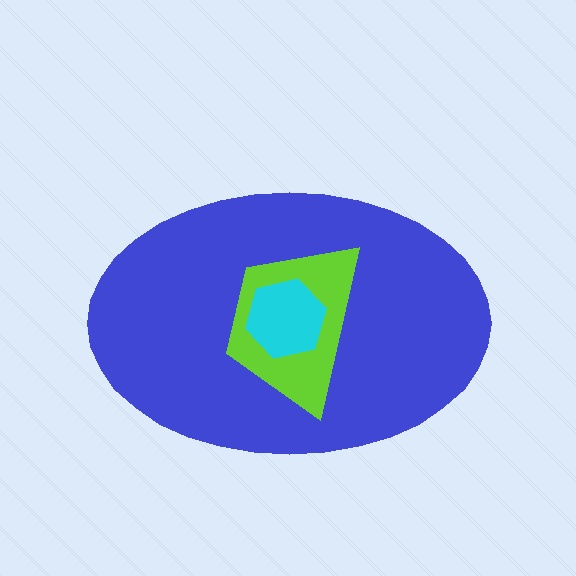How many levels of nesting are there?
3.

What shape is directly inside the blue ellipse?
The lime trapezoid.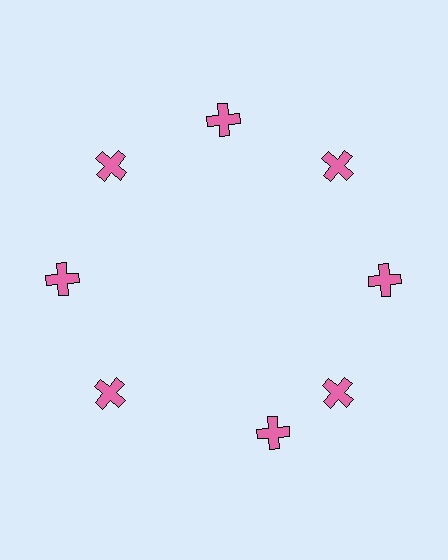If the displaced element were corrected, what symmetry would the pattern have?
It would have 8-fold rotational symmetry — the pattern would map onto itself every 45 degrees.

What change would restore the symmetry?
The symmetry would be restored by rotating it back into even spacing with its neighbors so that all 8 crosses sit at equal angles and equal distance from the center.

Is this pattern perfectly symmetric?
No. The 8 pink crosses are arranged in a ring, but one element near the 6 o'clock position is rotated out of alignment along the ring, breaking the 8-fold rotational symmetry.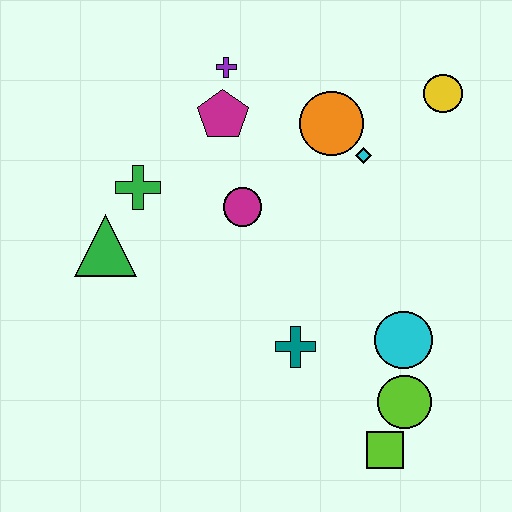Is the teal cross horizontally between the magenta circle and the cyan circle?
Yes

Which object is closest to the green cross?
The green triangle is closest to the green cross.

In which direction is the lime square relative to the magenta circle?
The lime square is below the magenta circle.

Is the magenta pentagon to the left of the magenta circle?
Yes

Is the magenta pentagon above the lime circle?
Yes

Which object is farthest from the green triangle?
The yellow circle is farthest from the green triangle.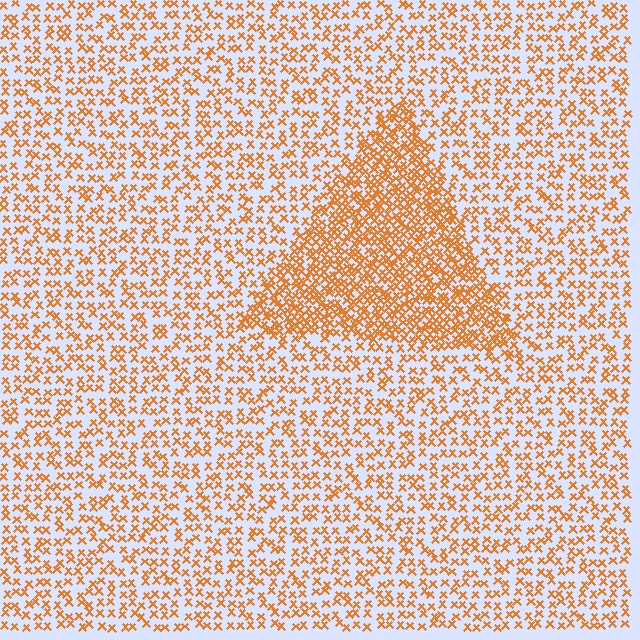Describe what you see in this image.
The image contains small orange elements arranged at two different densities. A triangle-shaped region is visible where the elements are more densely packed than the surrounding area.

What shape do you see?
I see a triangle.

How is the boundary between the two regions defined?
The boundary is defined by a change in element density (approximately 2.2x ratio). All elements are the same color, size, and shape.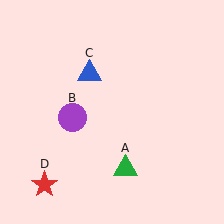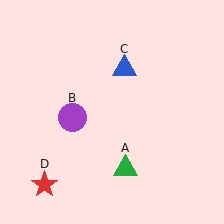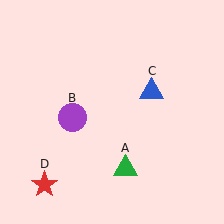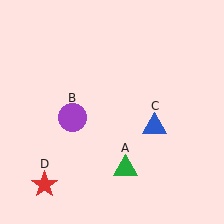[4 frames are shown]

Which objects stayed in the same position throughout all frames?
Green triangle (object A) and purple circle (object B) and red star (object D) remained stationary.